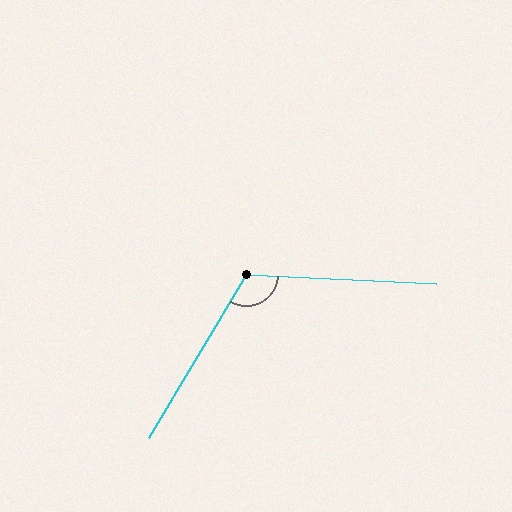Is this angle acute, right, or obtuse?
It is obtuse.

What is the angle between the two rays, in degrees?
Approximately 118 degrees.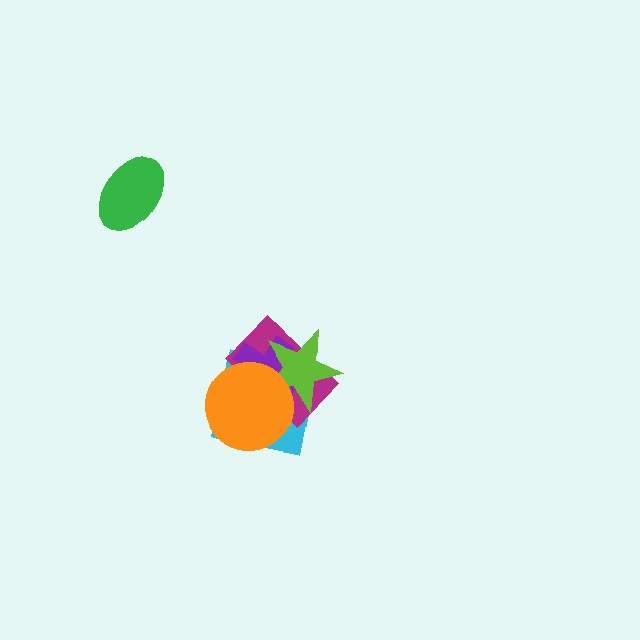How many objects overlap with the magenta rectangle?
4 objects overlap with the magenta rectangle.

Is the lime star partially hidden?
Yes, it is partially covered by another shape.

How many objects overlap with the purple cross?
4 objects overlap with the purple cross.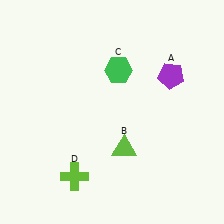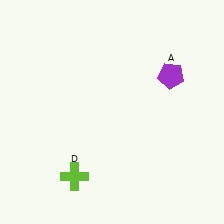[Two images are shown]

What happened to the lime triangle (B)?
The lime triangle (B) was removed in Image 2. It was in the bottom-right area of Image 1.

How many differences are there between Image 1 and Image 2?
There are 2 differences between the two images.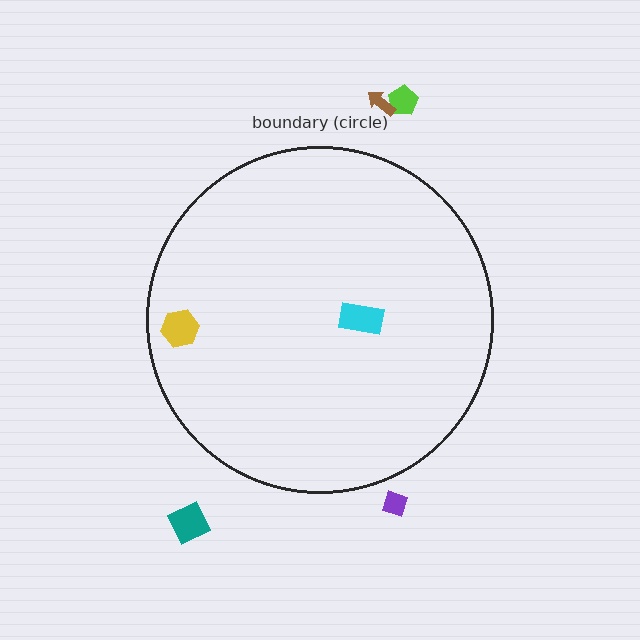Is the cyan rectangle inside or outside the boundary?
Inside.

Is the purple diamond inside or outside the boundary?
Outside.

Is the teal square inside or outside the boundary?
Outside.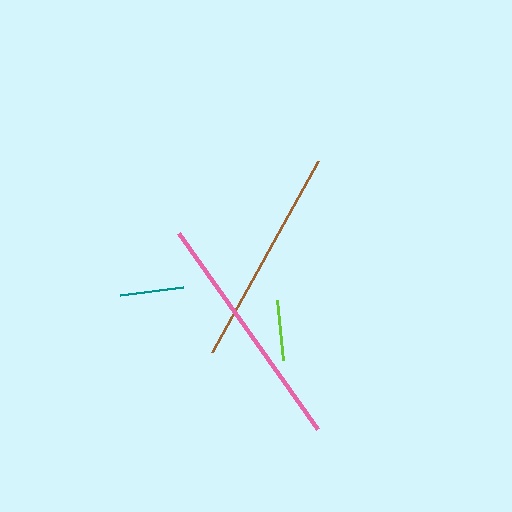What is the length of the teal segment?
The teal segment is approximately 63 pixels long.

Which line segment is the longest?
The pink line is the longest at approximately 240 pixels.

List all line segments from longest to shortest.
From longest to shortest: pink, brown, teal, lime.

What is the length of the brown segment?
The brown segment is approximately 219 pixels long.